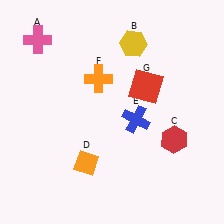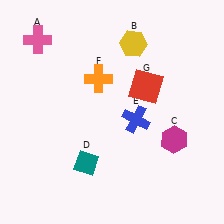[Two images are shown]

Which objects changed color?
C changed from red to magenta. D changed from orange to teal.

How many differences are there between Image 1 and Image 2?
There are 2 differences between the two images.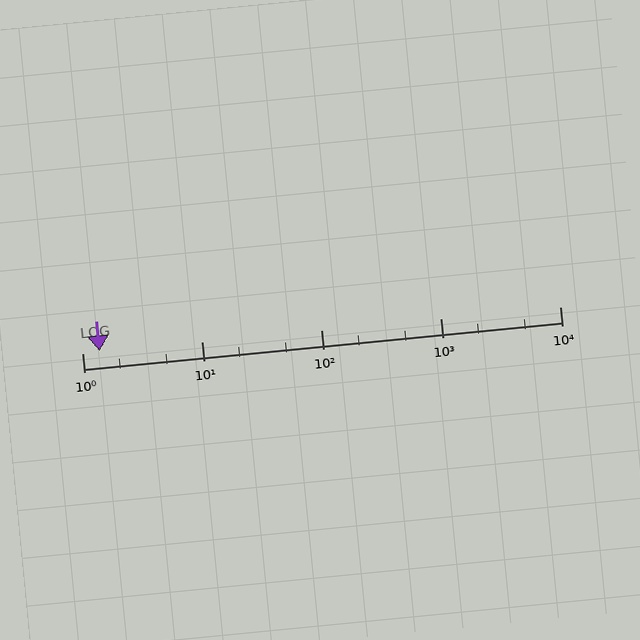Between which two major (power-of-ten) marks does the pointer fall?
The pointer is between 1 and 10.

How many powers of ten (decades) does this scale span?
The scale spans 4 decades, from 1 to 10000.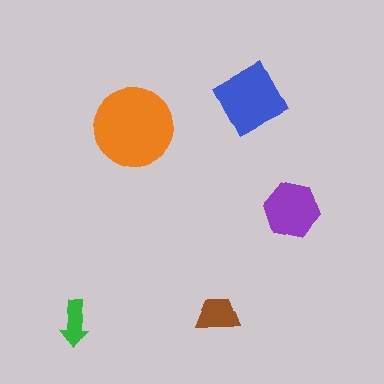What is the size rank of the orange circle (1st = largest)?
1st.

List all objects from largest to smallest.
The orange circle, the blue square, the purple hexagon, the brown trapezoid, the green arrow.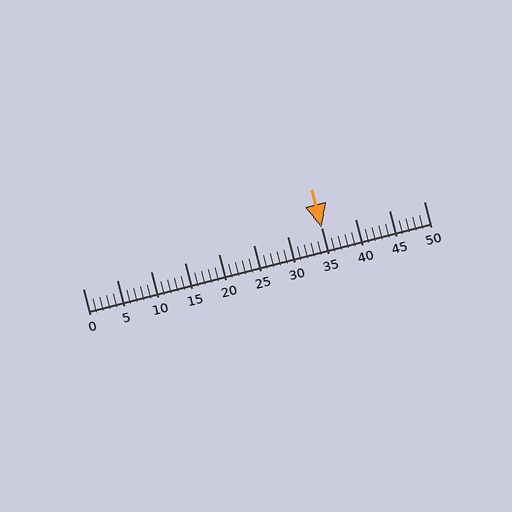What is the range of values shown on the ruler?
The ruler shows values from 0 to 50.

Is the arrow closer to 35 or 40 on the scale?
The arrow is closer to 35.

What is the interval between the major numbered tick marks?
The major tick marks are spaced 5 units apart.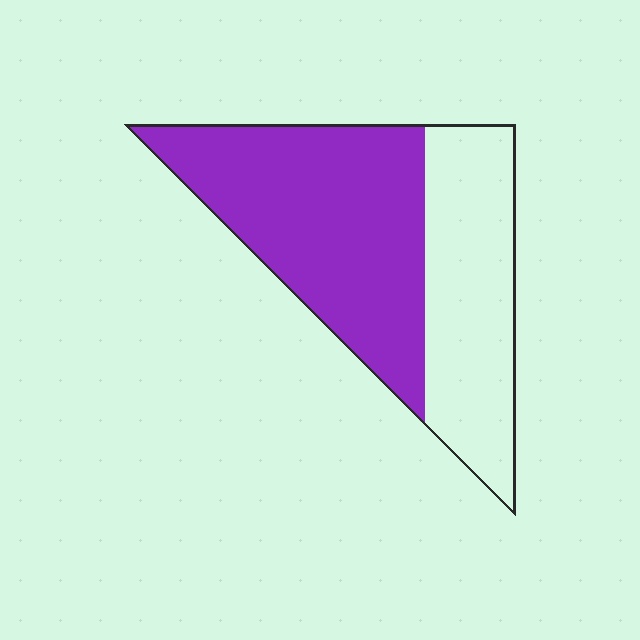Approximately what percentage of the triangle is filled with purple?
Approximately 60%.